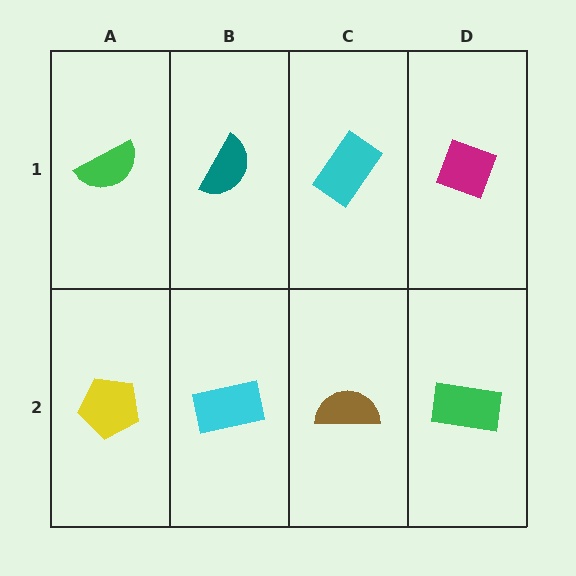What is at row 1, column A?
A green semicircle.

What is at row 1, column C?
A cyan rectangle.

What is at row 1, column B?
A teal semicircle.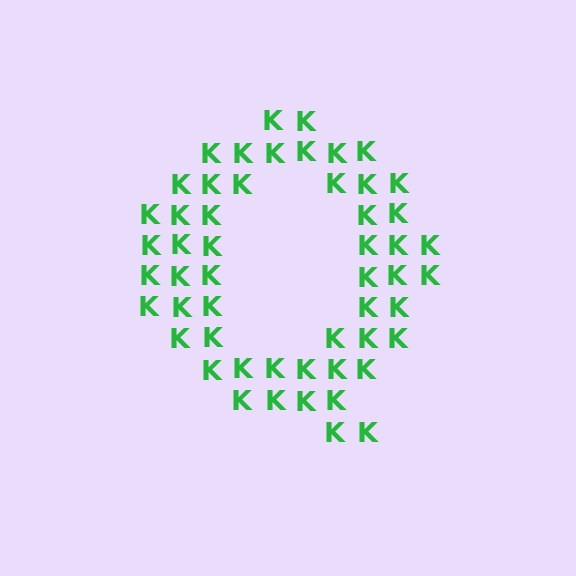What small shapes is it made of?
It is made of small letter K's.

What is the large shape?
The large shape is the letter Q.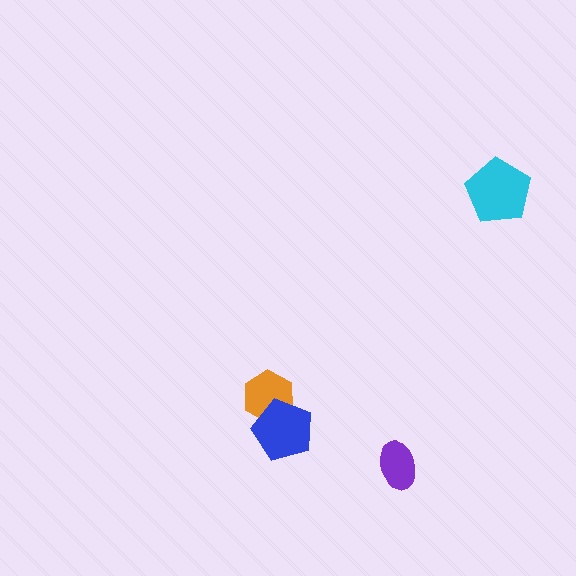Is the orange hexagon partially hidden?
Yes, it is partially covered by another shape.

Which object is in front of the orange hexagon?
The blue pentagon is in front of the orange hexagon.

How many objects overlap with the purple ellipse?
0 objects overlap with the purple ellipse.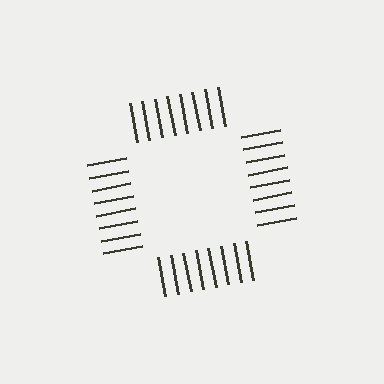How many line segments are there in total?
32 — 8 along each of the 4 edges.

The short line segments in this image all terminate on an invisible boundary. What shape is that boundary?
An illusory square — the line segments terminate on its edges but no continuous stroke is drawn.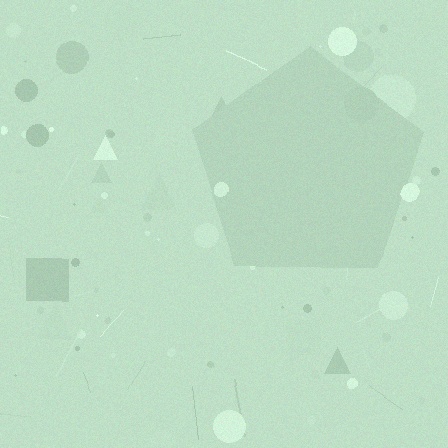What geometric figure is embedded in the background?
A pentagon is embedded in the background.